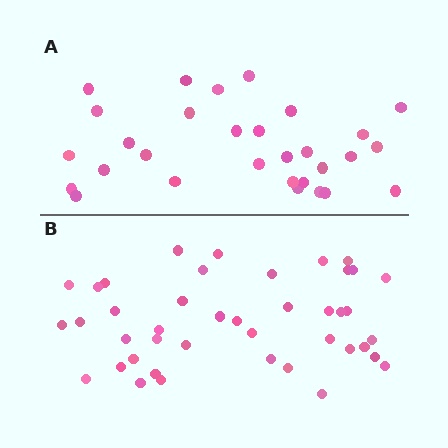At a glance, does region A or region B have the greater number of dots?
Region B (the bottom region) has more dots.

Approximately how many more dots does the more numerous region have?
Region B has roughly 12 or so more dots than region A.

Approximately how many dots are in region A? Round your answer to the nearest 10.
About 30 dots.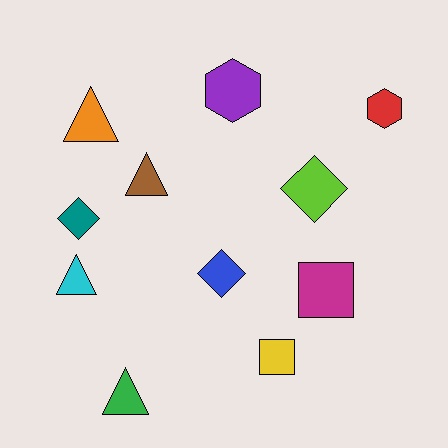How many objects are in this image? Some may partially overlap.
There are 11 objects.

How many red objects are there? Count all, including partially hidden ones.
There is 1 red object.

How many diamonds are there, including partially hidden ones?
There are 3 diamonds.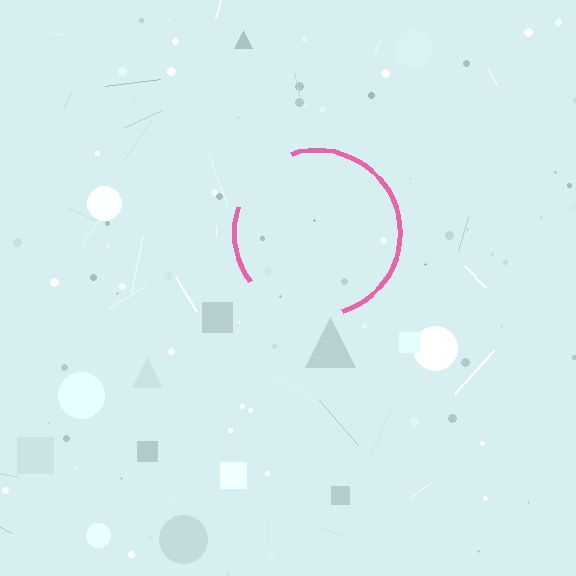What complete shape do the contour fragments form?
The contour fragments form a circle.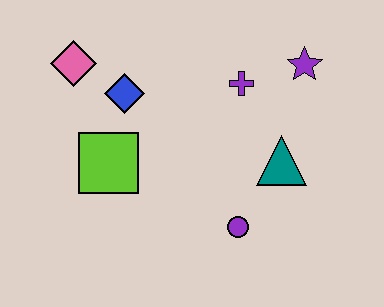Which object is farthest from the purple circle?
The pink diamond is farthest from the purple circle.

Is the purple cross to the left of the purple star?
Yes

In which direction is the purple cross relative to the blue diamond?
The purple cross is to the right of the blue diamond.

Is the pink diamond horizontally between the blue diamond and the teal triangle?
No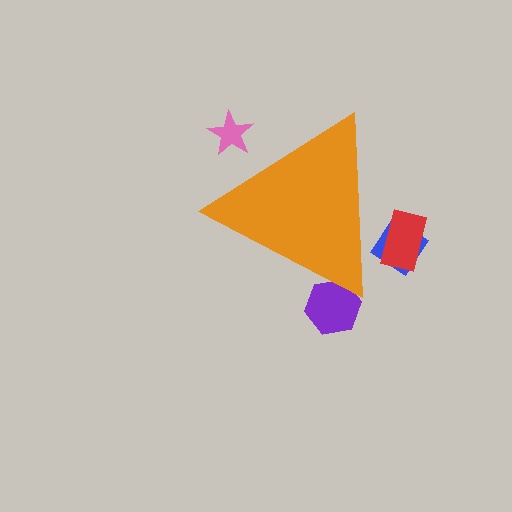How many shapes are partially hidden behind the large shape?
4 shapes are partially hidden.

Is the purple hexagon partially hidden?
Yes, the purple hexagon is partially hidden behind the orange triangle.